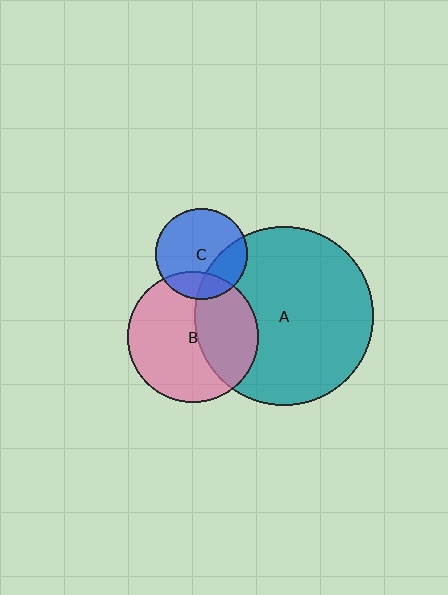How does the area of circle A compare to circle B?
Approximately 1.9 times.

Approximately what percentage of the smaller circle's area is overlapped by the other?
Approximately 25%.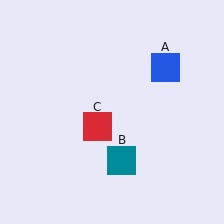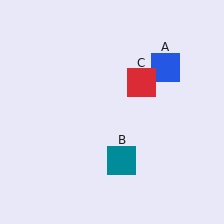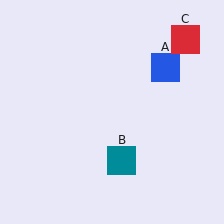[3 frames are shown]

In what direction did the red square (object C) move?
The red square (object C) moved up and to the right.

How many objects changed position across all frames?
1 object changed position: red square (object C).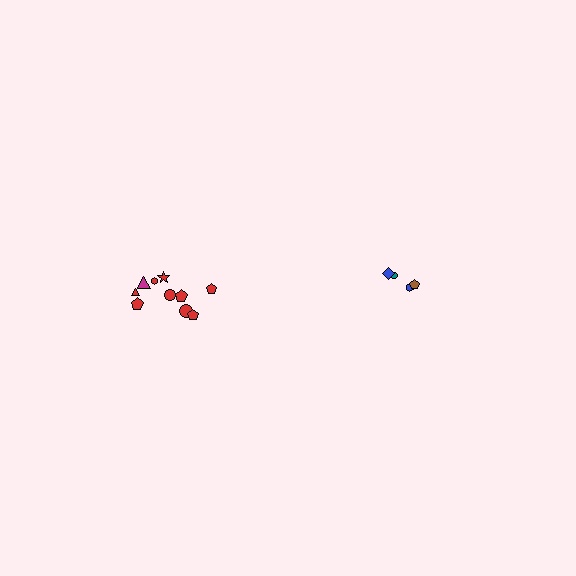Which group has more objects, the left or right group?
The left group.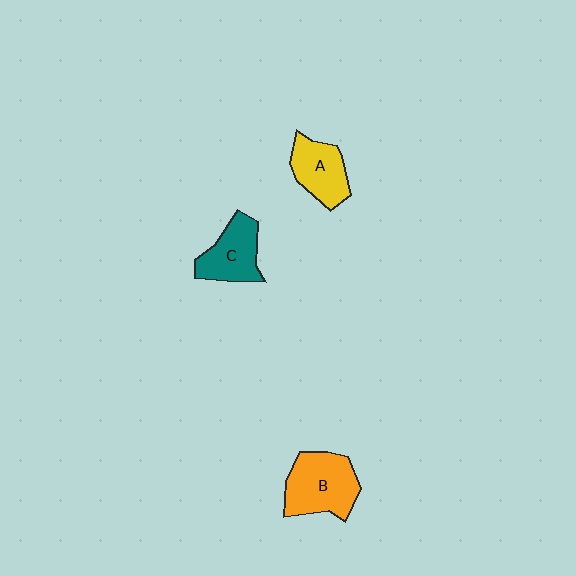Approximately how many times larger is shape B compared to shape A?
Approximately 1.3 times.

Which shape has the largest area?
Shape B (orange).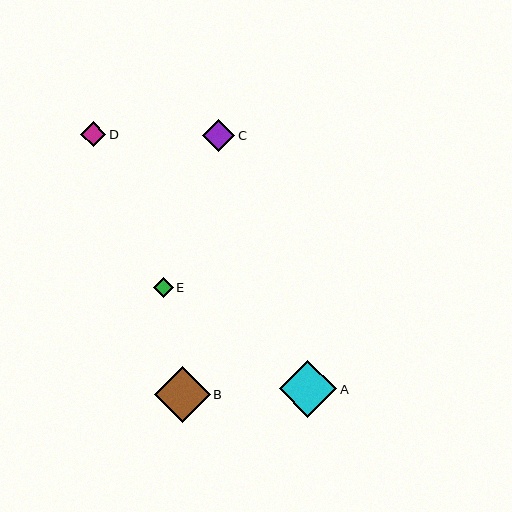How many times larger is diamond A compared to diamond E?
Diamond A is approximately 2.9 times the size of diamond E.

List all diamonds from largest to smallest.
From largest to smallest: A, B, C, D, E.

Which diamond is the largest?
Diamond A is the largest with a size of approximately 58 pixels.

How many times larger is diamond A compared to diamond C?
Diamond A is approximately 1.8 times the size of diamond C.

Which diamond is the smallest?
Diamond E is the smallest with a size of approximately 20 pixels.